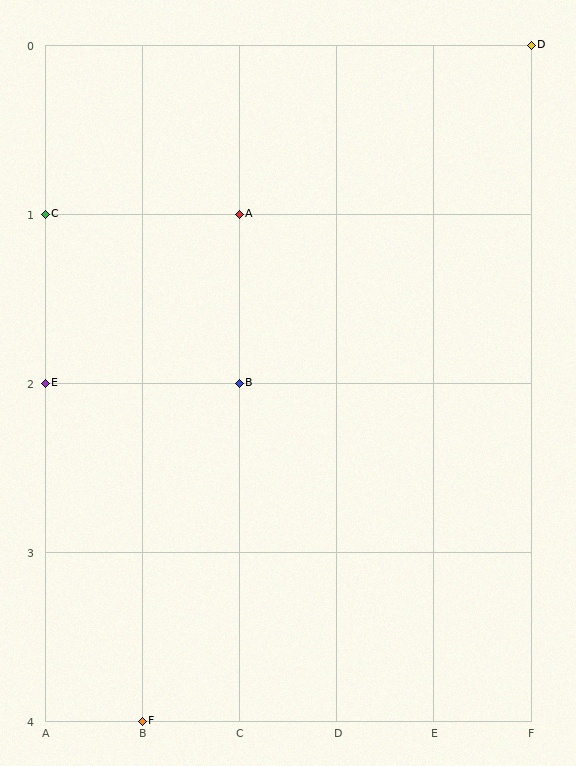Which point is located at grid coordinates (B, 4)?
Point F is at (B, 4).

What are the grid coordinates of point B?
Point B is at grid coordinates (C, 2).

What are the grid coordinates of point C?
Point C is at grid coordinates (A, 1).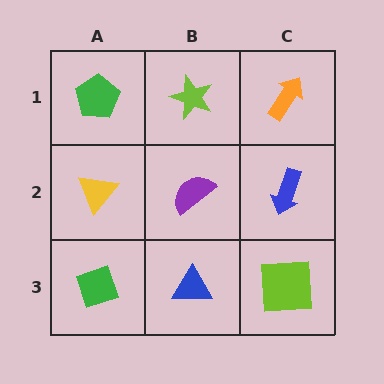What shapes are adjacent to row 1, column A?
A yellow triangle (row 2, column A), a lime star (row 1, column B).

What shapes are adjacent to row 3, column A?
A yellow triangle (row 2, column A), a blue triangle (row 3, column B).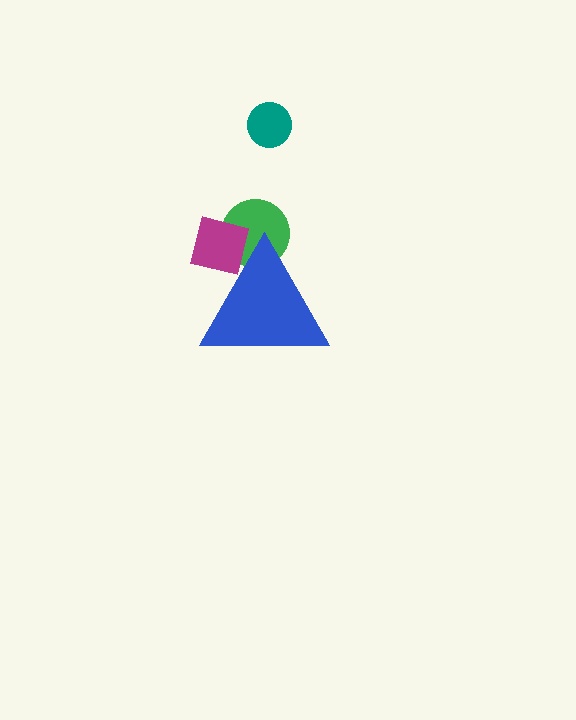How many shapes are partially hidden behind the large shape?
2 shapes are partially hidden.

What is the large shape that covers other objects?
A blue triangle.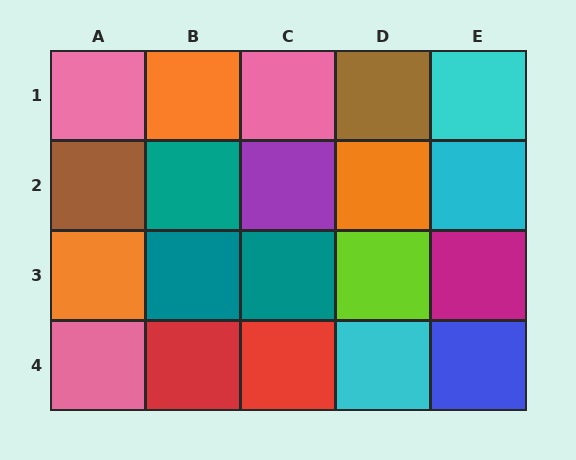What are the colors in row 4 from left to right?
Pink, red, red, cyan, blue.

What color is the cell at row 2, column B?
Teal.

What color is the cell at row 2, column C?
Purple.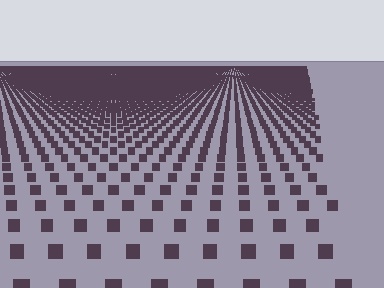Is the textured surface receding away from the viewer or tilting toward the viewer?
The surface is receding away from the viewer. Texture elements get smaller and denser toward the top.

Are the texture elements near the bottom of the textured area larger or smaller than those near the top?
Larger. Near the bottom, elements are closer to the viewer and appear at a bigger on-screen size.